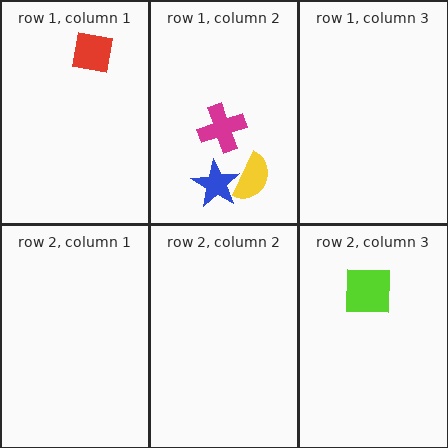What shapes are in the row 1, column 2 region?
The yellow semicircle, the blue star, the magenta cross.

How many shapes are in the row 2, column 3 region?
1.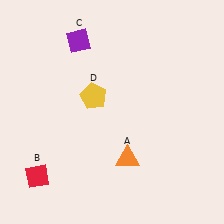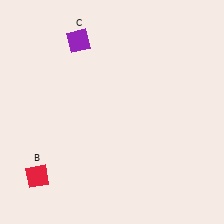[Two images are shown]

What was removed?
The orange triangle (A), the yellow pentagon (D) were removed in Image 2.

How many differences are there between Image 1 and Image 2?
There are 2 differences between the two images.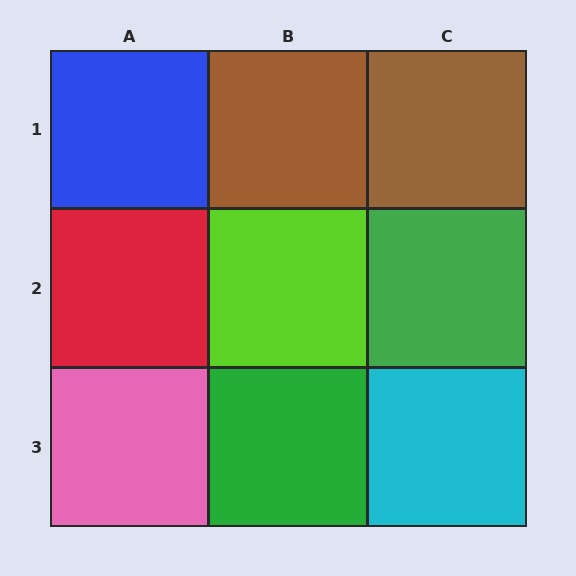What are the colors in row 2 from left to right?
Red, lime, green.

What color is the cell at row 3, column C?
Cyan.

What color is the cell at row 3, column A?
Pink.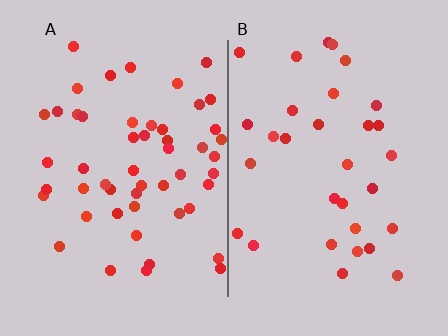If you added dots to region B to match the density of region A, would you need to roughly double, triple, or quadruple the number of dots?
Approximately double.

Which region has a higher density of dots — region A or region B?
A (the left).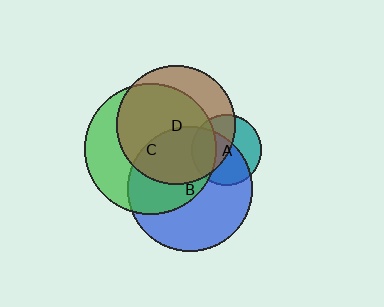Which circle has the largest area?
Circle C (green).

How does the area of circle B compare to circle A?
Approximately 3.2 times.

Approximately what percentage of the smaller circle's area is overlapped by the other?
Approximately 70%.